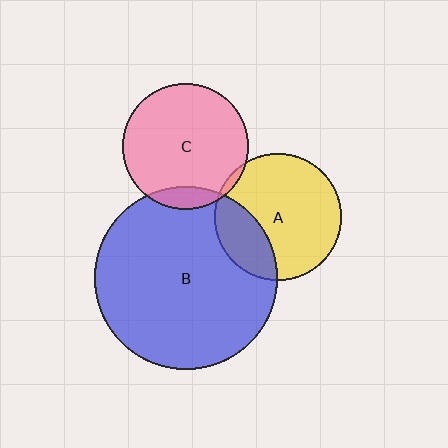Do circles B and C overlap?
Yes.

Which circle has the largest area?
Circle B (blue).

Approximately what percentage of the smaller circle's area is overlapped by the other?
Approximately 10%.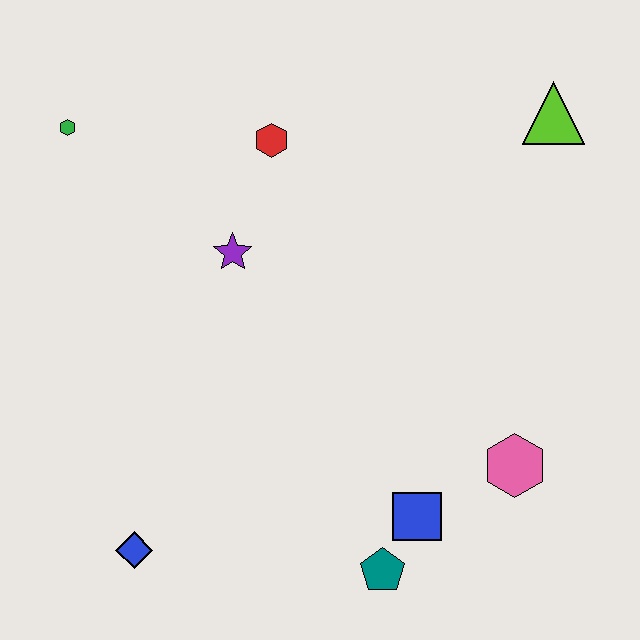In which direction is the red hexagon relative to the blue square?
The red hexagon is above the blue square.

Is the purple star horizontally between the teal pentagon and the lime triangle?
No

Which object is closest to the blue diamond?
The teal pentagon is closest to the blue diamond.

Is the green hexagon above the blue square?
Yes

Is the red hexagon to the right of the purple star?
Yes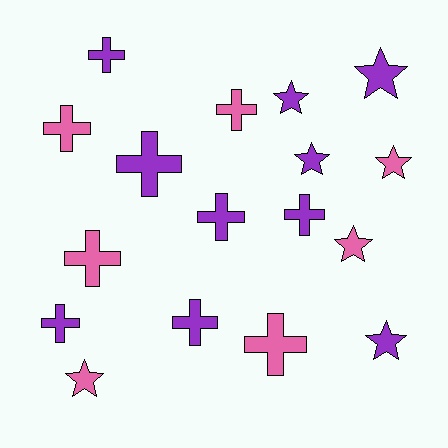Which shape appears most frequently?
Cross, with 10 objects.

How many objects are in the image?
There are 17 objects.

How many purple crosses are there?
There are 6 purple crosses.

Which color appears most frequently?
Purple, with 10 objects.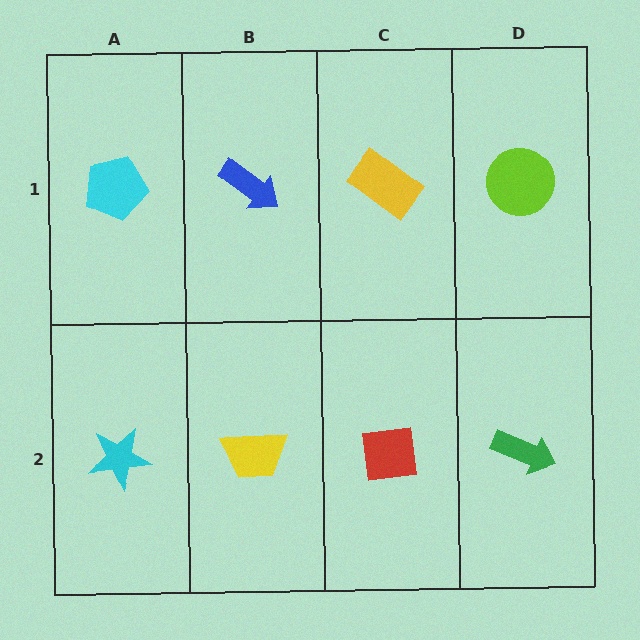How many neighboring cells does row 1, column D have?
2.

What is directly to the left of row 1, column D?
A yellow rectangle.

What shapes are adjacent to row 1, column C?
A red square (row 2, column C), a blue arrow (row 1, column B), a lime circle (row 1, column D).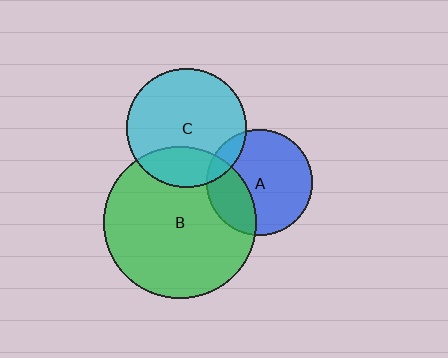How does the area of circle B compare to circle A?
Approximately 2.1 times.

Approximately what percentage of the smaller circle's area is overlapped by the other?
Approximately 10%.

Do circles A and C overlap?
Yes.